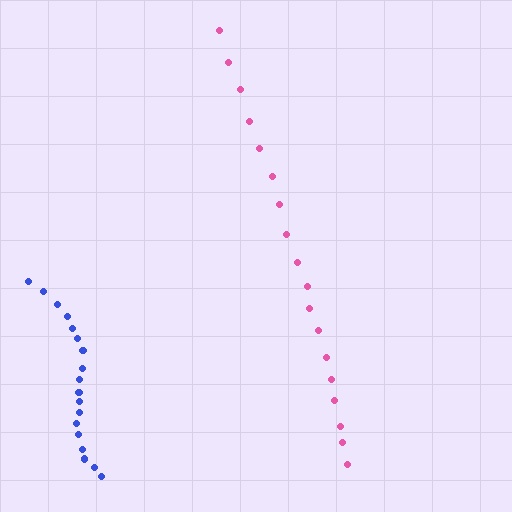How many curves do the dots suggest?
There are 2 distinct paths.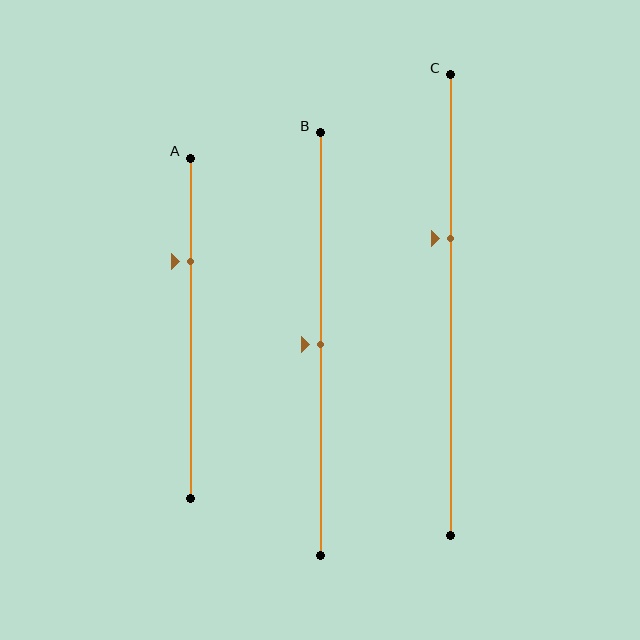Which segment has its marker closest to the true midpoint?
Segment B has its marker closest to the true midpoint.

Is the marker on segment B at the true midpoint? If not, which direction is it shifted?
Yes, the marker on segment B is at the true midpoint.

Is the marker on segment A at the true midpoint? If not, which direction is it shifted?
No, the marker on segment A is shifted upward by about 20% of the segment length.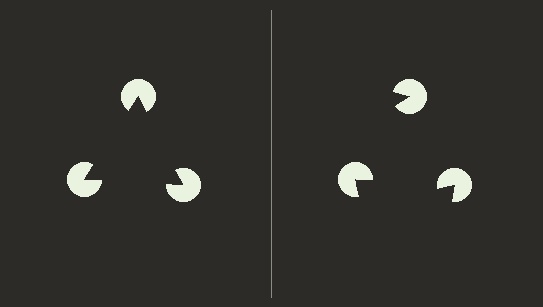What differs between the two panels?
The pac-man discs are positioned identically on both sides; only the wedge orientations differ. On the left they align to a triangle; on the right they are misaligned.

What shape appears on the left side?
An illusory triangle.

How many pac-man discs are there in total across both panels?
6 — 3 on each side.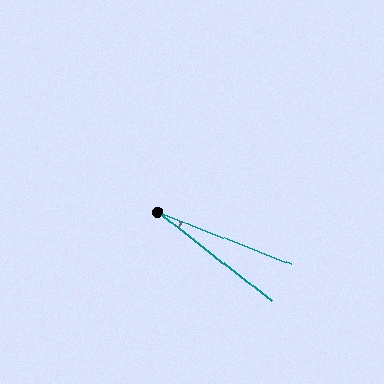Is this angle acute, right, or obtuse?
It is acute.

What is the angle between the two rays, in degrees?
Approximately 17 degrees.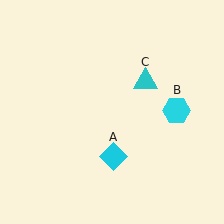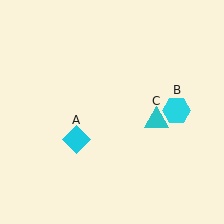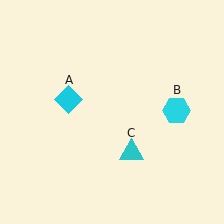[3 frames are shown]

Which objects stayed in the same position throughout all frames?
Cyan hexagon (object B) remained stationary.